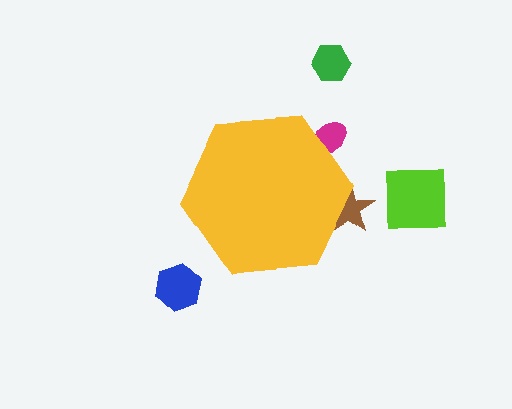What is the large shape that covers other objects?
A yellow hexagon.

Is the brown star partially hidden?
Yes, the brown star is partially hidden behind the yellow hexagon.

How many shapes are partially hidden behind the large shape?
2 shapes are partially hidden.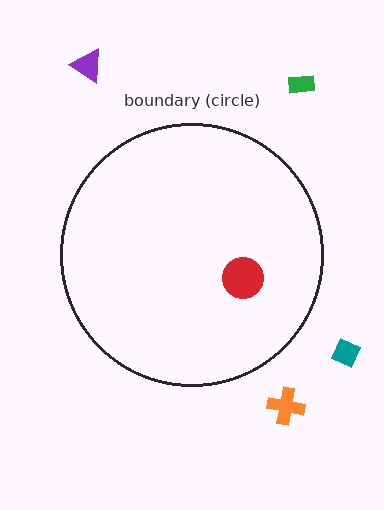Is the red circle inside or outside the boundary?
Inside.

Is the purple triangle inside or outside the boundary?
Outside.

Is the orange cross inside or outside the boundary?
Outside.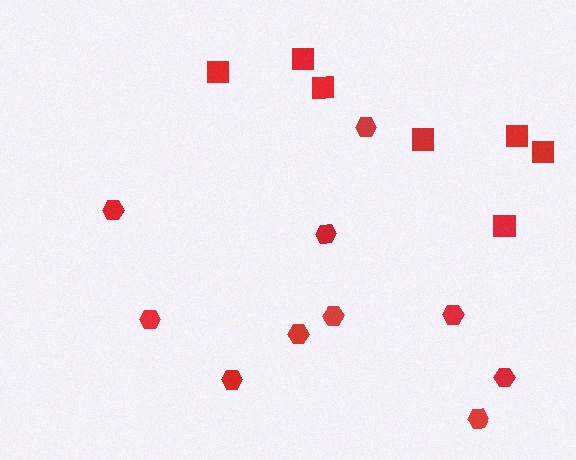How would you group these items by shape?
There are 2 groups: one group of hexagons (10) and one group of squares (7).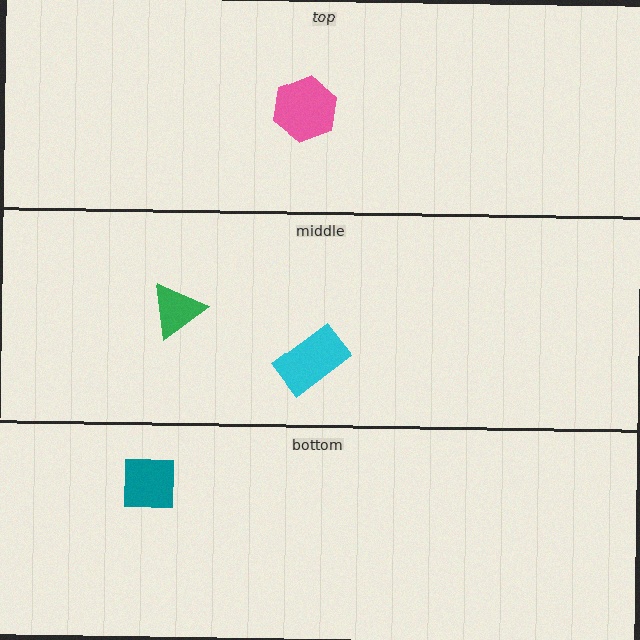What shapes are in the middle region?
The cyan rectangle, the green triangle.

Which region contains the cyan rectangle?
The middle region.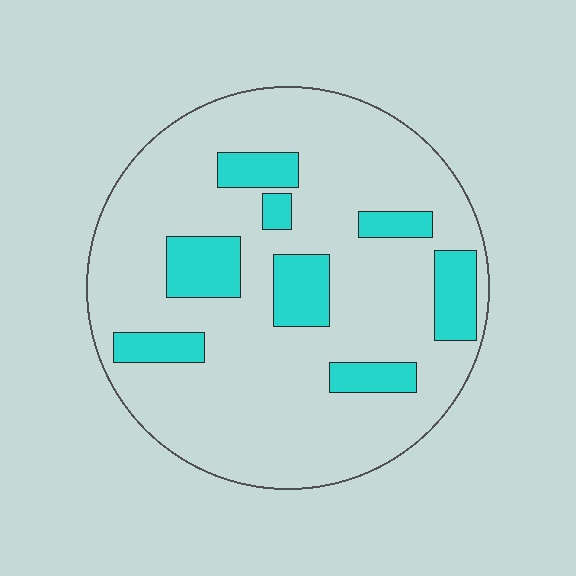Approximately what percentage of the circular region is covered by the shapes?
Approximately 20%.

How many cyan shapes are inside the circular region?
8.